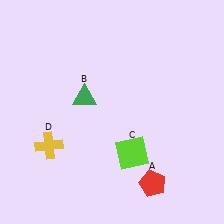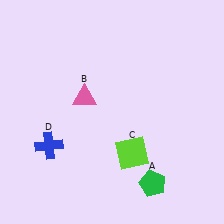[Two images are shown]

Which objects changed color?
A changed from red to green. B changed from green to pink. D changed from yellow to blue.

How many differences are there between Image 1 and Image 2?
There are 3 differences between the two images.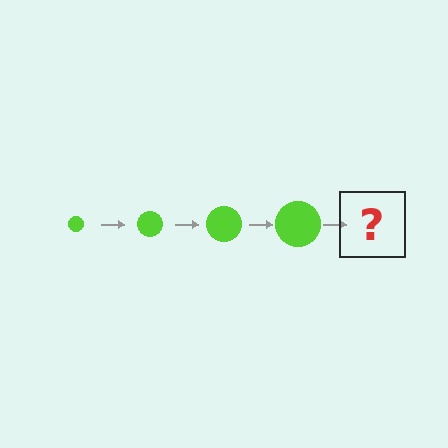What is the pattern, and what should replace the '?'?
The pattern is that the circle gets progressively larger each step. The '?' should be a lime circle, larger than the previous one.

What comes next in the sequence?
The next element should be a lime circle, larger than the previous one.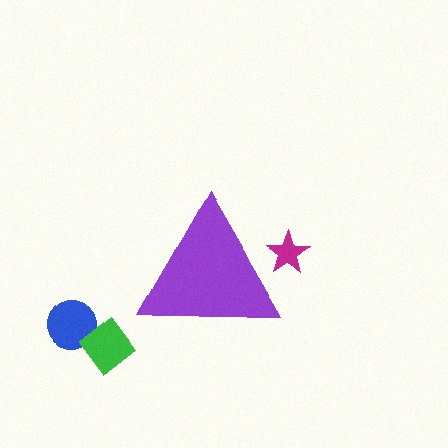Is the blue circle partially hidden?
No, the blue circle is fully visible.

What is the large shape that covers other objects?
A purple triangle.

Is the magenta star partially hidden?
Yes, the magenta star is partially hidden behind the purple triangle.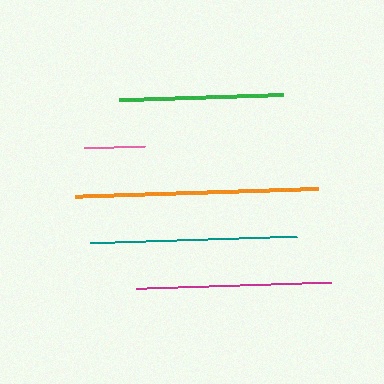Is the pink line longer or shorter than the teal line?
The teal line is longer than the pink line.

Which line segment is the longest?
The orange line is the longest at approximately 243 pixels.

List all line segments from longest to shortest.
From longest to shortest: orange, teal, magenta, green, pink.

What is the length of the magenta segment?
The magenta segment is approximately 195 pixels long.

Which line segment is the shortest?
The pink line is the shortest at approximately 60 pixels.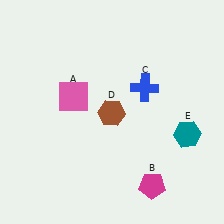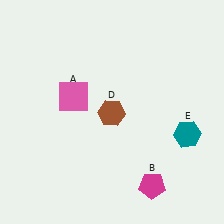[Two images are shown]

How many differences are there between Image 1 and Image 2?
There is 1 difference between the two images.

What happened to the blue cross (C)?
The blue cross (C) was removed in Image 2. It was in the top-right area of Image 1.